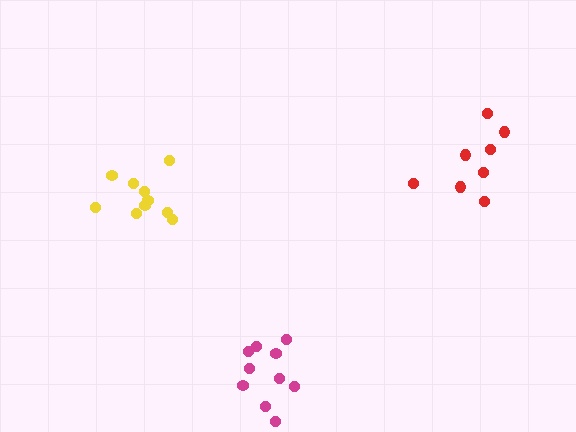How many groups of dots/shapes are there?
There are 3 groups.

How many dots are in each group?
Group 1: 10 dots, Group 2: 8 dots, Group 3: 10 dots (28 total).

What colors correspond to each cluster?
The clusters are colored: magenta, red, yellow.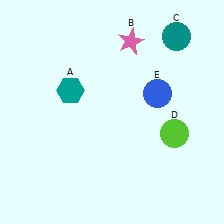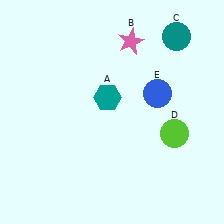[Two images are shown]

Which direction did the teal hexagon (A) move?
The teal hexagon (A) moved right.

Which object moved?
The teal hexagon (A) moved right.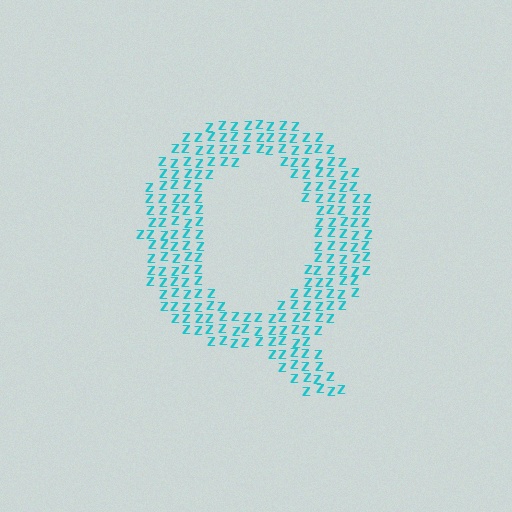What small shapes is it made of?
It is made of small letter Z's.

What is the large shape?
The large shape is the letter Q.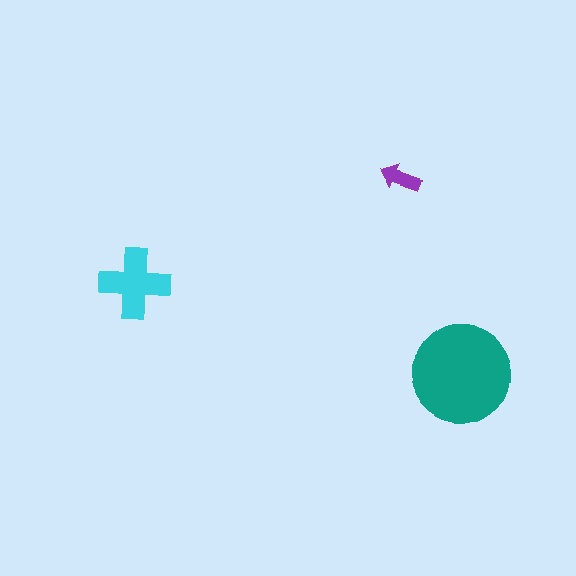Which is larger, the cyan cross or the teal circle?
The teal circle.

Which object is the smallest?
The purple arrow.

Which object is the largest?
The teal circle.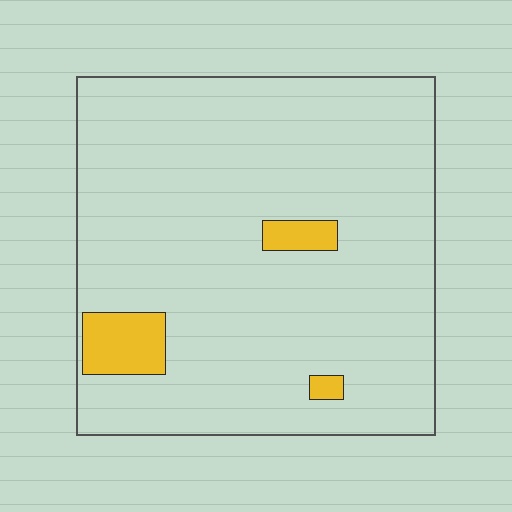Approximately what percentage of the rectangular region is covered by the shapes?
Approximately 5%.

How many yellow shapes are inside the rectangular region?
3.